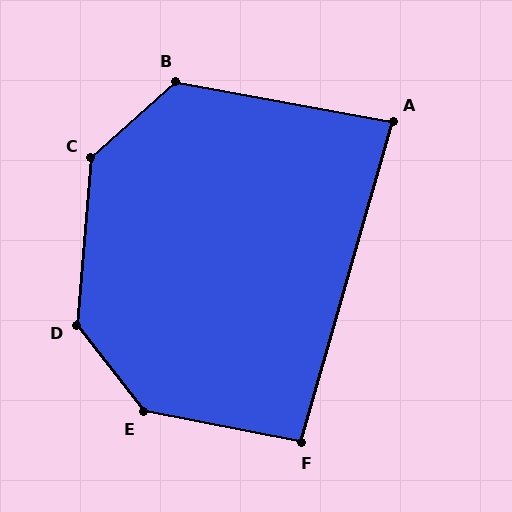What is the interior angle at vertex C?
Approximately 137 degrees (obtuse).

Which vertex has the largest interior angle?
E, at approximately 139 degrees.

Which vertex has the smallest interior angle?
A, at approximately 84 degrees.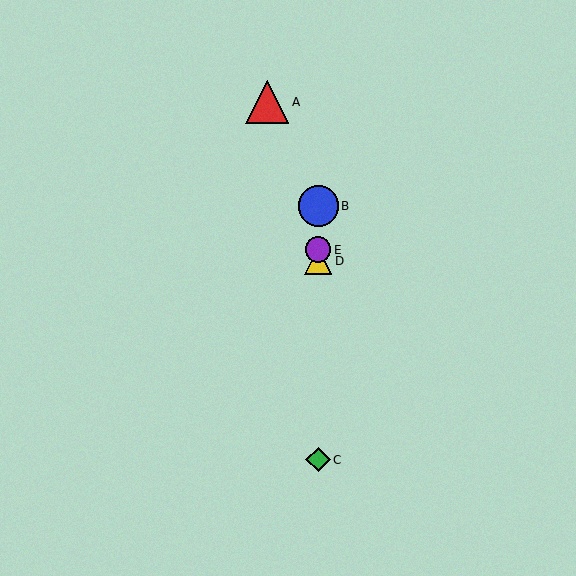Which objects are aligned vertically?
Objects B, C, D, E are aligned vertically.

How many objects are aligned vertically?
4 objects (B, C, D, E) are aligned vertically.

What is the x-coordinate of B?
Object B is at x≈318.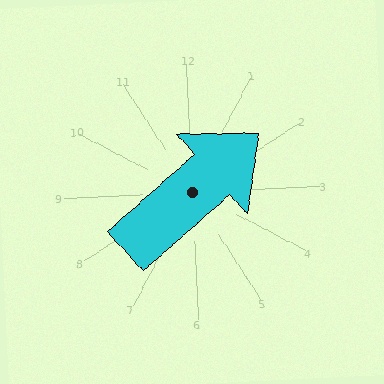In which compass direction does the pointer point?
Northeast.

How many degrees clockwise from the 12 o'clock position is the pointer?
Approximately 51 degrees.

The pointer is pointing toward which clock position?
Roughly 2 o'clock.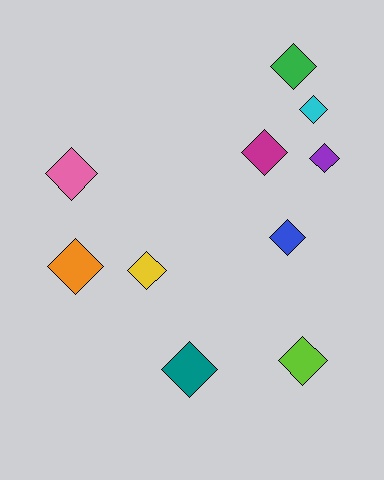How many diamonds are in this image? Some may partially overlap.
There are 10 diamonds.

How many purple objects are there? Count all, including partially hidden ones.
There is 1 purple object.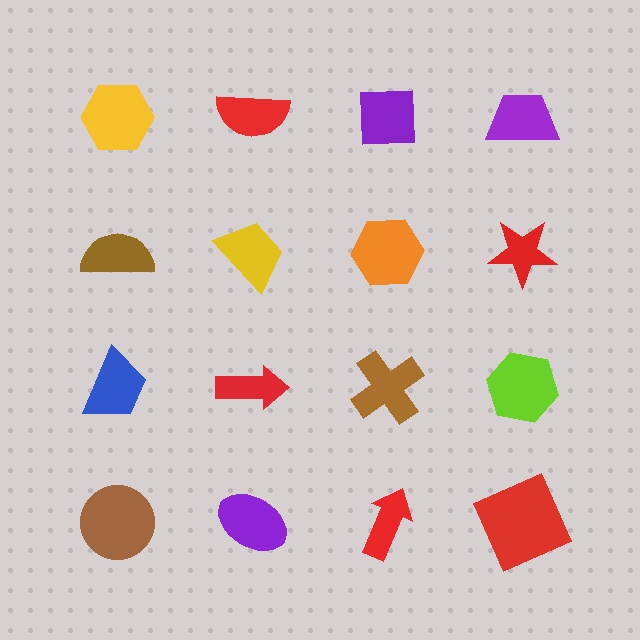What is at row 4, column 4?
A red square.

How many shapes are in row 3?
4 shapes.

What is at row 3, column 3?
A brown cross.